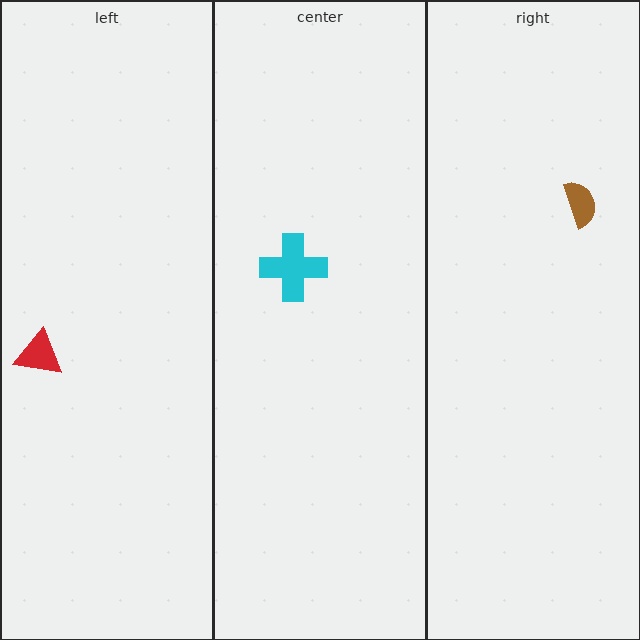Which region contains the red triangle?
The left region.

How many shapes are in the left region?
1.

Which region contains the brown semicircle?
The right region.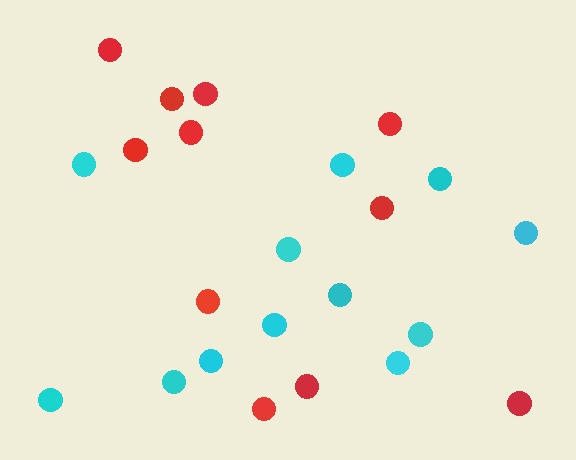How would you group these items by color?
There are 2 groups: one group of cyan circles (12) and one group of red circles (11).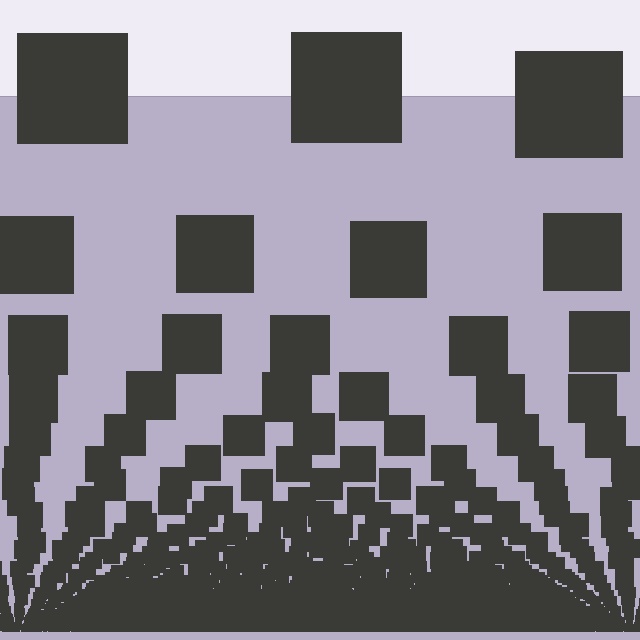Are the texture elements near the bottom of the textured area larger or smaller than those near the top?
Smaller. The gradient is inverted — elements near the bottom are smaller and denser.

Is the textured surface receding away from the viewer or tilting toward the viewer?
The surface appears to tilt toward the viewer. Texture elements get larger and sparser toward the top.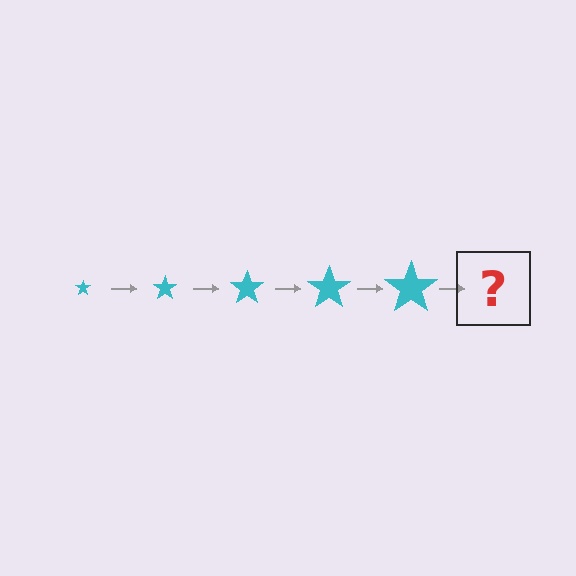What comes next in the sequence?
The next element should be a cyan star, larger than the previous one.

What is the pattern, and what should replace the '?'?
The pattern is that the star gets progressively larger each step. The '?' should be a cyan star, larger than the previous one.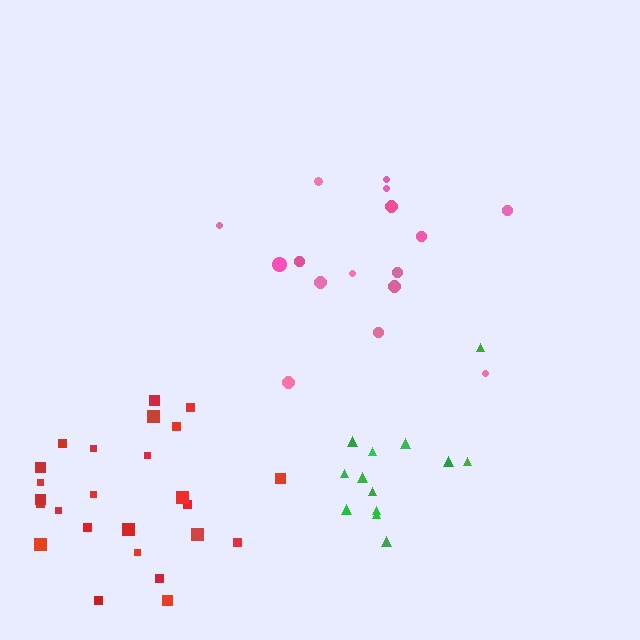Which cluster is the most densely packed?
Red.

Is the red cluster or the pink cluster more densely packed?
Red.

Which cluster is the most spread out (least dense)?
Pink.